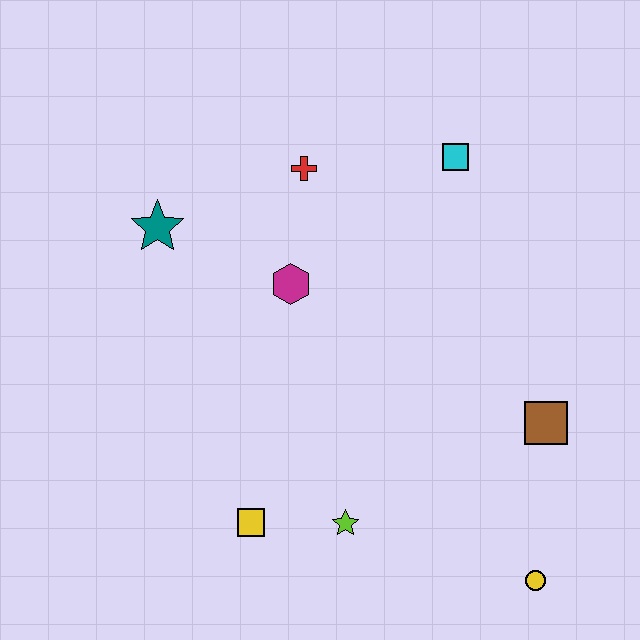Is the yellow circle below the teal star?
Yes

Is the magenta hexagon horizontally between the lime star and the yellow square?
Yes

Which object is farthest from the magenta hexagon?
The yellow circle is farthest from the magenta hexagon.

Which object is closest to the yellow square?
The lime star is closest to the yellow square.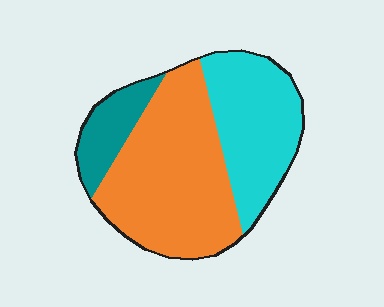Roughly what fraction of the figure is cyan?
Cyan covers about 35% of the figure.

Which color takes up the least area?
Teal, at roughly 15%.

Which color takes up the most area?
Orange, at roughly 55%.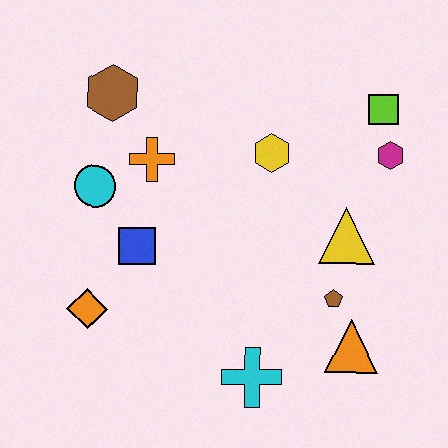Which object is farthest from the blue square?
The lime square is farthest from the blue square.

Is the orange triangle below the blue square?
Yes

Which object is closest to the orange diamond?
The blue square is closest to the orange diamond.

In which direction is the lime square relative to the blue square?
The lime square is to the right of the blue square.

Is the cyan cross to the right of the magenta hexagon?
No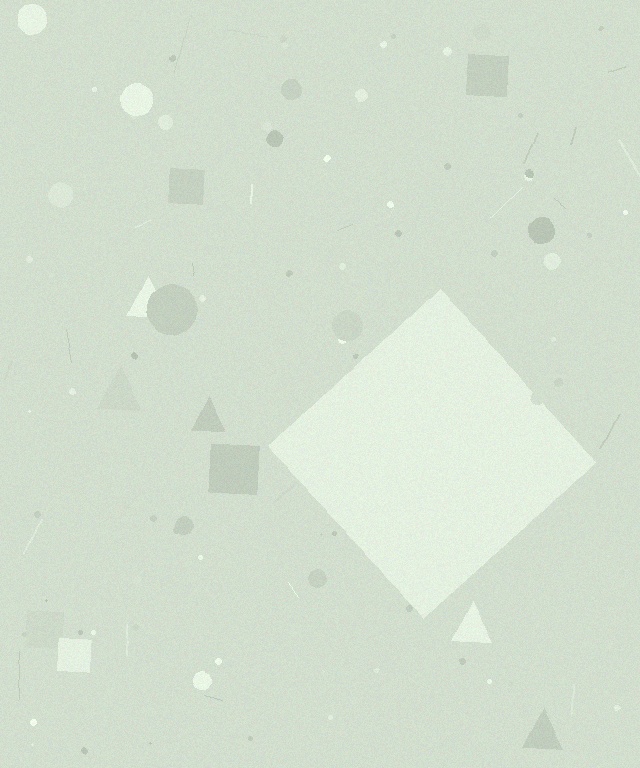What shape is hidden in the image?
A diamond is hidden in the image.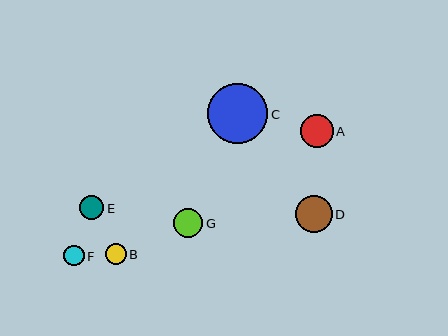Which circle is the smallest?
Circle F is the smallest with a size of approximately 21 pixels.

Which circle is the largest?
Circle C is the largest with a size of approximately 60 pixels.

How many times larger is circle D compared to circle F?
Circle D is approximately 1.8 times the size of circle F.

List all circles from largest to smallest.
From largest to smallest: C, D, A, G, E, B, F.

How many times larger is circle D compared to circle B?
Circle D is approximately 1.7 times the size of circle B.